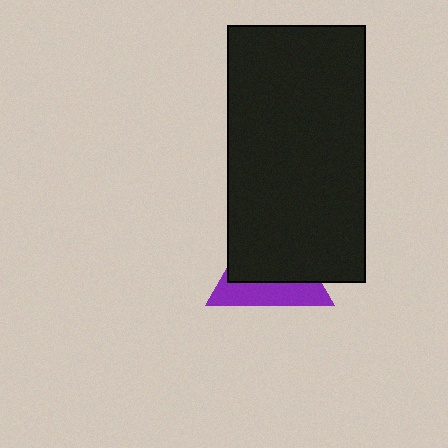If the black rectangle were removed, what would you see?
You would see the complete purple triangle.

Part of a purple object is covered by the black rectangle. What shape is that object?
It is a triangle.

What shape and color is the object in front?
The object in front is a black rectangle.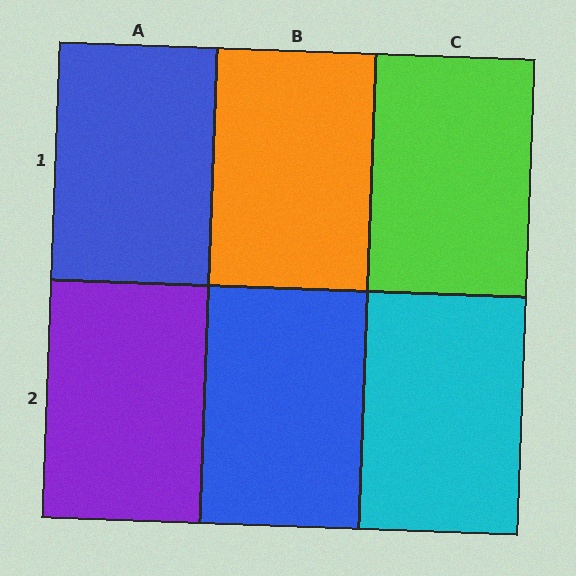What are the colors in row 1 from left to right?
Blue, orange, lime.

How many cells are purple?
1 cell is purple.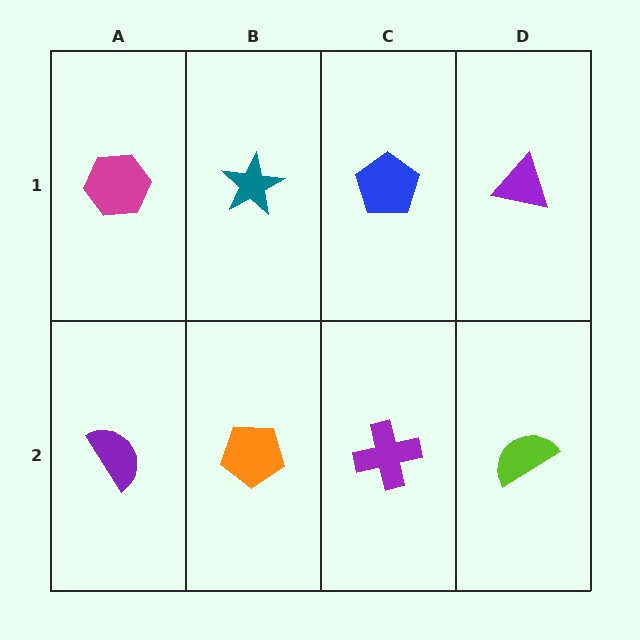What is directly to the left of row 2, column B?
A purple semicircle.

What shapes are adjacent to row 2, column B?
A teal star (row 1, column B), a purple semicircle (row 2, column A), a purple cross (row 2, column C).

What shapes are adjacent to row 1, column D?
A lime semicircle (row 2, column D), a blue pentagon (row 1, column C).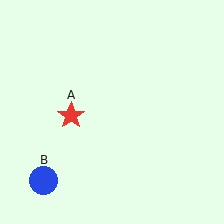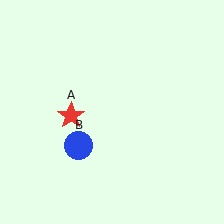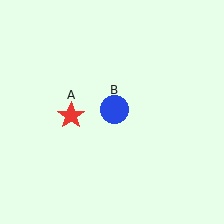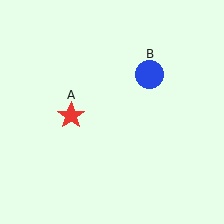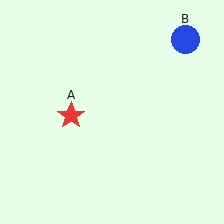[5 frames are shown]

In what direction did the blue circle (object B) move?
The blue circle (object B) moved up and to the right.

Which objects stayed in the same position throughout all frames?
Red star (object A) remained stationary.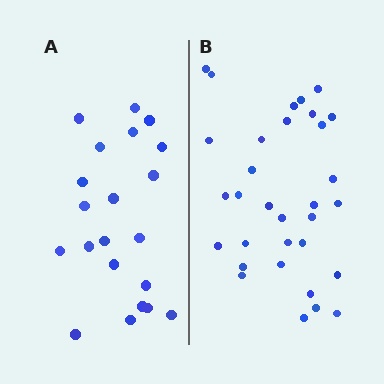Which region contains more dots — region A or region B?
Region B (the right region) has more dots.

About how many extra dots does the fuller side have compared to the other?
Region B has roughly 12 or so more dots than region A.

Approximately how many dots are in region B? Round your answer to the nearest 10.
About 30 dots. (The exact count is 32, which rounds to 30.)